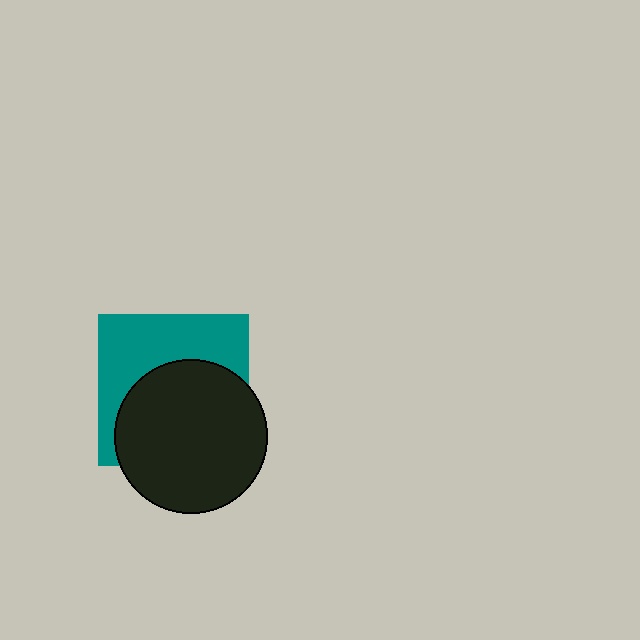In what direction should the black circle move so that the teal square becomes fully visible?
The black circle should move down. That is the shortest direction to clear the overlap and leave the teal square fully visible.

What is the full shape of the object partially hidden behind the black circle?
The partially hidden object is a teal square.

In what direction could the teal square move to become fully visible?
The teal square could move up. That would shift it out from behind the black circle entirely.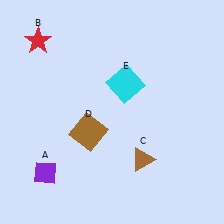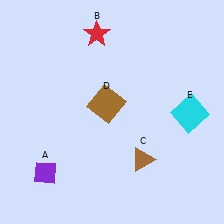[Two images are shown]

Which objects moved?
The objects that moved are: the red star (B), the brown square (D), the cyan square (E).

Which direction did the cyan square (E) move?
The cyan square (E) moved right.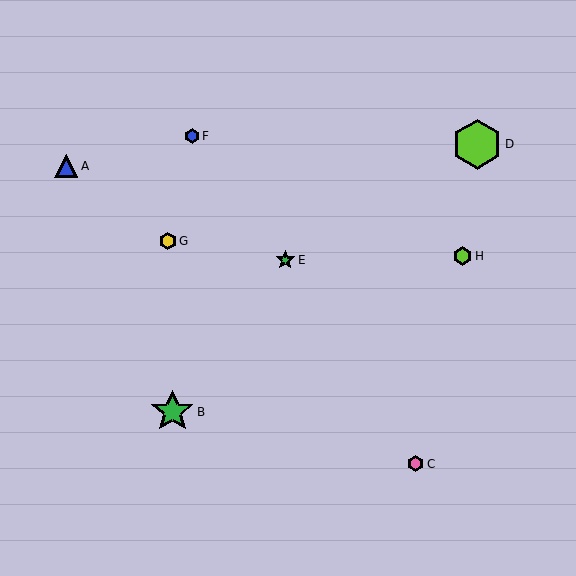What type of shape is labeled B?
Shape B is a green star.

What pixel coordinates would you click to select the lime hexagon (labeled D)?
Click at (477, 144) to select the lime hexagon D.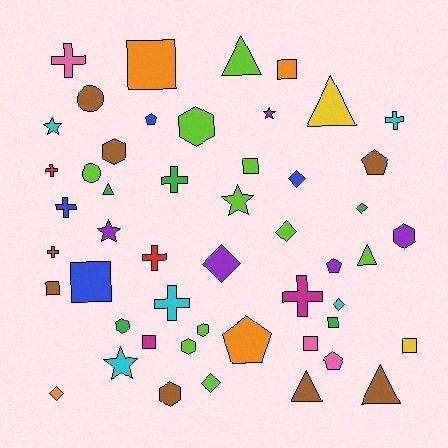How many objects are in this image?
There are 50 objects.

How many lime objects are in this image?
There are 10 lime objects.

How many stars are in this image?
There are 5 stars.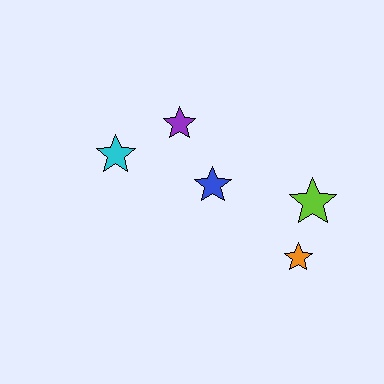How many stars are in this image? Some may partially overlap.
There are 5 stars.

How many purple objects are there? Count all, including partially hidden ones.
There is 1 purple object.